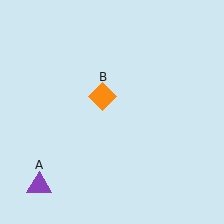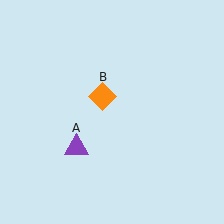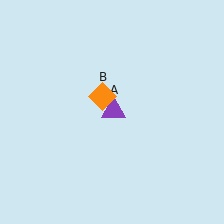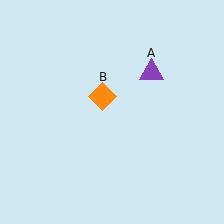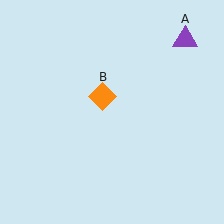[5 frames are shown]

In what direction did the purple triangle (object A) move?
The purple triangle (object A) moved up and to the right.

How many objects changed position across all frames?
1 object changed position: purple triangle (object A).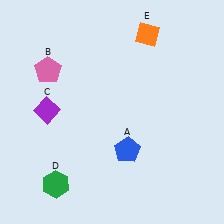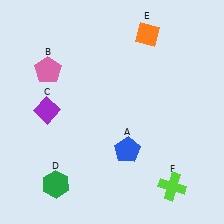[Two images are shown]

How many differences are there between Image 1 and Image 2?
There is 1 difference between the two images.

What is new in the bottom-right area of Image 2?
A lime cross (F) was added in the bottom-right area of Image 2.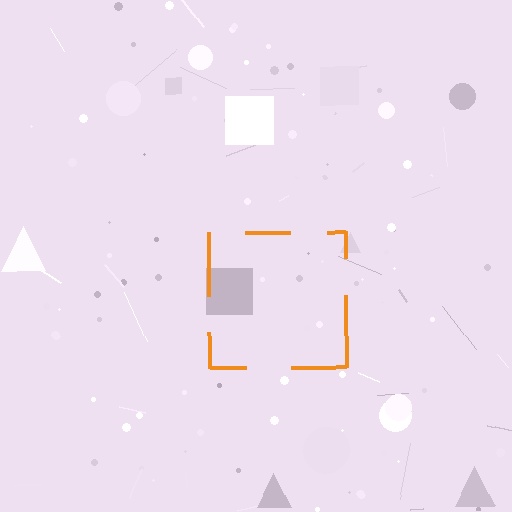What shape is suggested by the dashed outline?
The dashed outline suggests a square.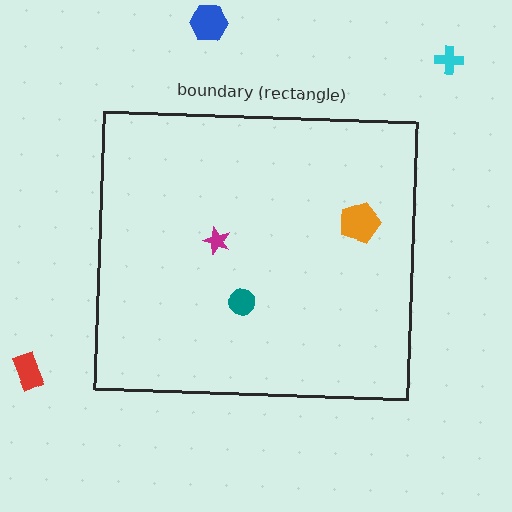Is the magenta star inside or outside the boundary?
Inside.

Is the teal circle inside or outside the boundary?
Inside.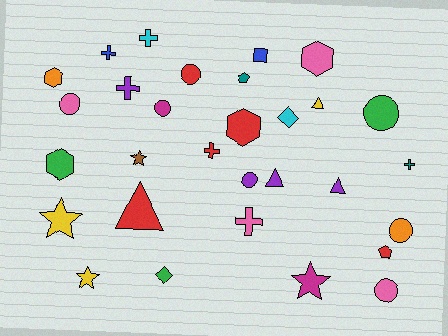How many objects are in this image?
There are 30 objects.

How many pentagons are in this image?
There are 2 pentagons.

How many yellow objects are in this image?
There are 3 yellow objects.